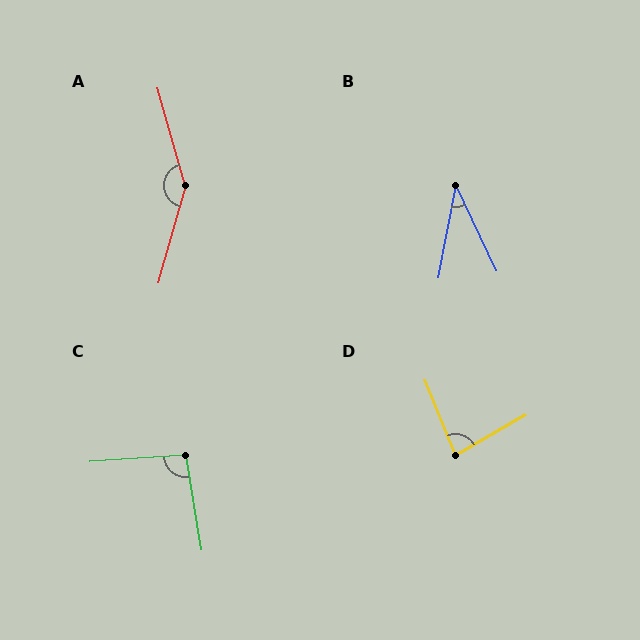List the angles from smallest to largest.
B (36°), D (82°), C (96°), A (149°).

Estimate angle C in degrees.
Approximately 96 degrees.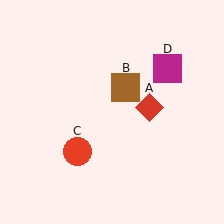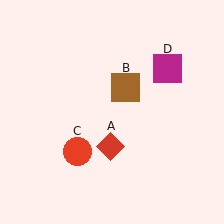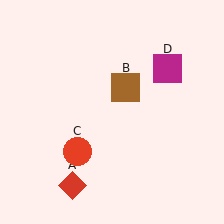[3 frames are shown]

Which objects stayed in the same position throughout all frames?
Brown square (object B) and red circle (object C) and magenta square (object D) remained stationary.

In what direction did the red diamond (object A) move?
The red diamond (object A) moved down and to the left.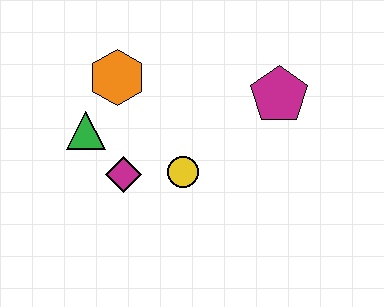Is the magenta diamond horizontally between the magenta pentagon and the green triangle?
Yes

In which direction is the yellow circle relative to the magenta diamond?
The yellow circle is to the right of the magenta diamond.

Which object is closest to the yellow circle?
The magenta diamond is closest to the yellow circle.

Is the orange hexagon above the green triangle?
Yes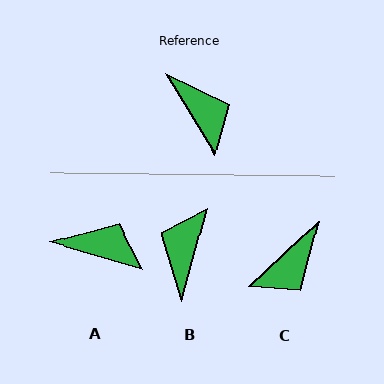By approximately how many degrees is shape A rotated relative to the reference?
Approximately 42 degrees counter-clockwise.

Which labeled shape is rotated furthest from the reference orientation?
B, about 133 degrees away.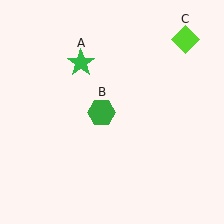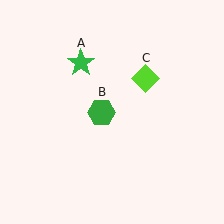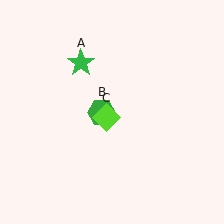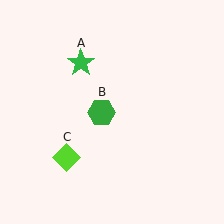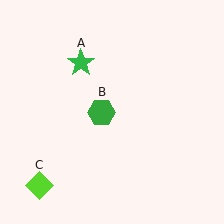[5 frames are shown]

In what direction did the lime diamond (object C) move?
The lime diamond (object C) moved down and to the left.